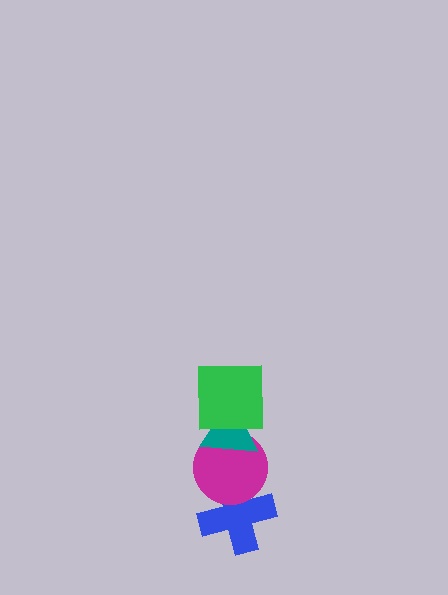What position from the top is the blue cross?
The blue cross is 4th from the top.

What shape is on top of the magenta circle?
The teal triangle is on top of the magenta circle.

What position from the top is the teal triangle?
The teal triangle is 2nd from the top.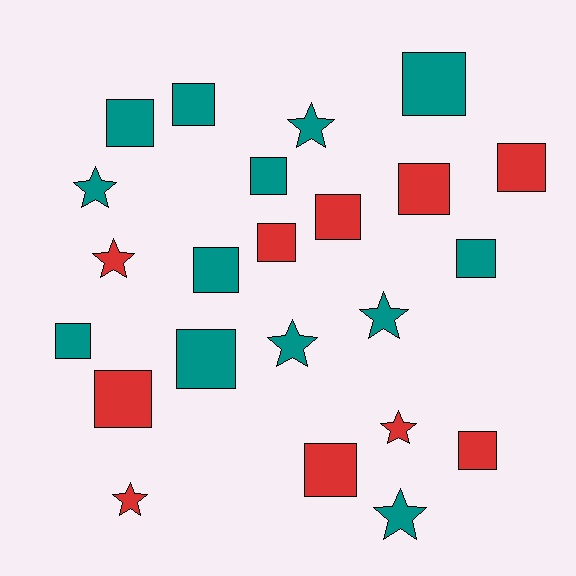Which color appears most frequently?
Teal, with 13 objects.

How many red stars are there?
There are 3 red stars.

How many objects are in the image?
There are 23 objects.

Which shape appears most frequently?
Square, with 15 objects.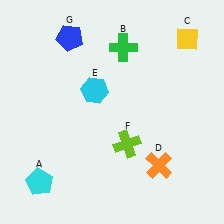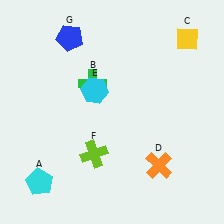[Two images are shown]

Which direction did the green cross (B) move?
The green cross (B) moved down.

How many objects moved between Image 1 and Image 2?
2 objects moved between the two images.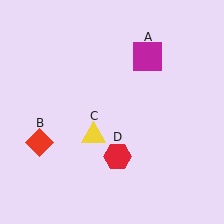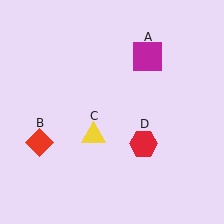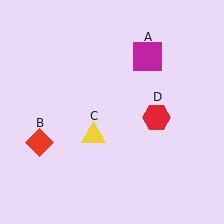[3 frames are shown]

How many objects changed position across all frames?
1 object changed position: red hexagon (object D).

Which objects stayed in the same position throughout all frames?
Magenta square (object A) and red diamond (object B) and yellow triangle (object C) remained stationary.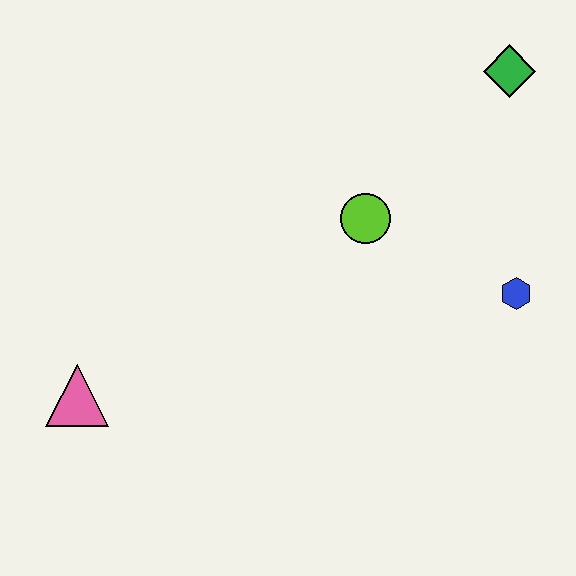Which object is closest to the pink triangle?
The lime circle is closest to the pink triangle.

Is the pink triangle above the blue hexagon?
No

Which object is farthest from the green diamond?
The pink triangle is farthest from the green diamond.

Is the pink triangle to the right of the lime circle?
No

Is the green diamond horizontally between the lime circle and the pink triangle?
No